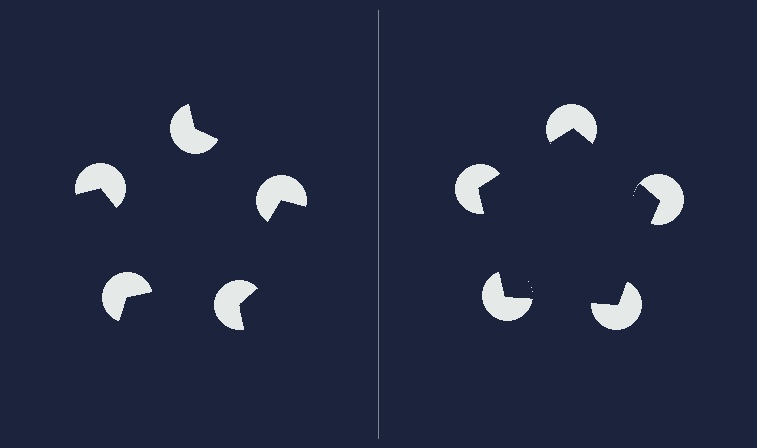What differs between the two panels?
The pac-man discs are positioned identically on both sides; only the wedge orientations differ. On the right they align to a pentagon; on the left they are misaligned.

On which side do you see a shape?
An illusory pentagon appears on the right side. On the left side the wedge cuts are rotated, so no coherent shape forms.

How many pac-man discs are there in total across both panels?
10 — 5 on each side.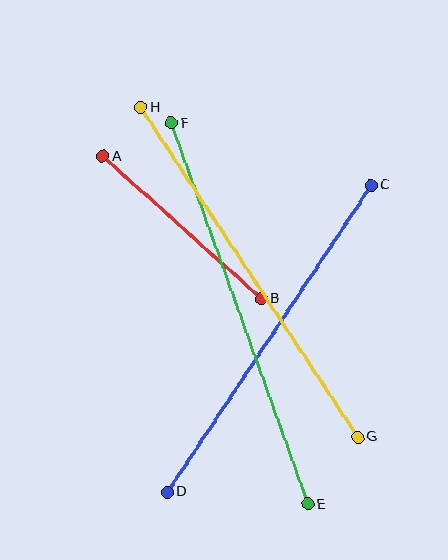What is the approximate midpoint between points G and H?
The midpoint is at approximately (249, 272) pixels.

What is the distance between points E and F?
The distance is approximately 405 pixels.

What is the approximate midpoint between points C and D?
The midpoint is at approximately (269, 339) pixels.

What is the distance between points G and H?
The distance is approximately 395 pixels.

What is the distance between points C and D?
The distance is approximately 369 pixels.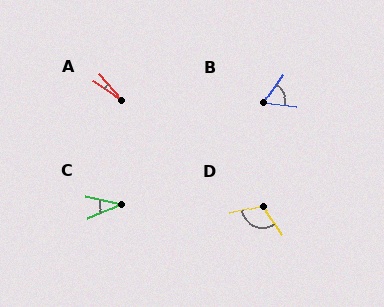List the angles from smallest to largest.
A (16°), C (36°), B (62°), D (111°).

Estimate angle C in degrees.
Approximately 36 degrees.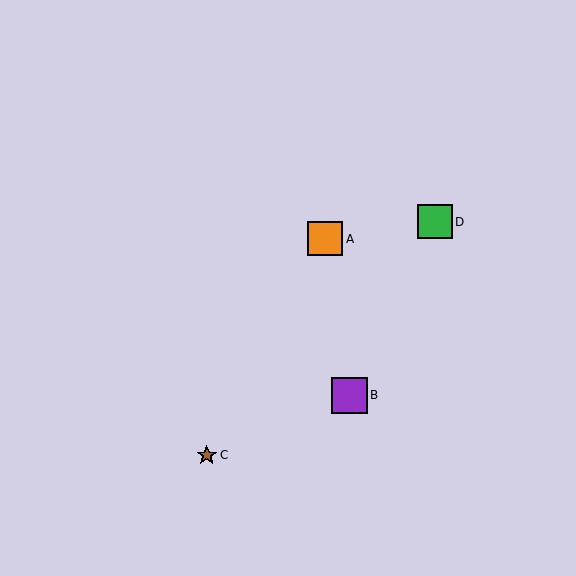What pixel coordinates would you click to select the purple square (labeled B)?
Click at (349, 395) to select the purple square B.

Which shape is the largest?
The purple square (labeled B) is the largest.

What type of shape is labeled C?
Shape C is a brown star.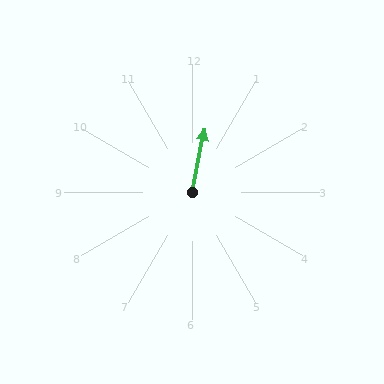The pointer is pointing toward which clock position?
Roughly 12 o'clock.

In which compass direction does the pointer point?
North.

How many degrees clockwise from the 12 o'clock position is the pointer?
Approximately 11 degrees.